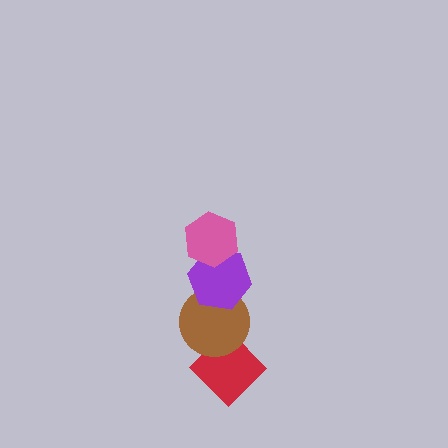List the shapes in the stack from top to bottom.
From top to bottom: the pink hexagon, the purple hexagon, the brown circle, the red diamond.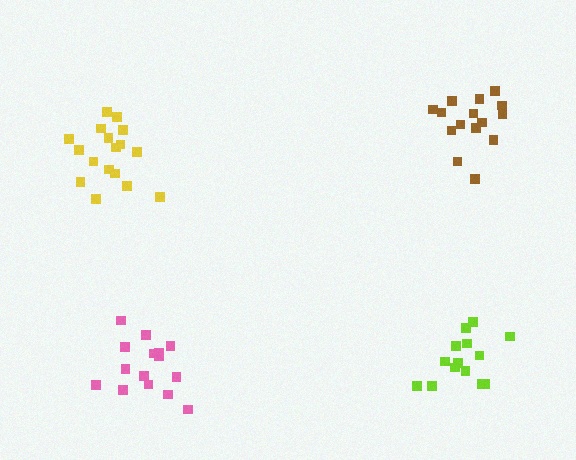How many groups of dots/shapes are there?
There are 4 groups.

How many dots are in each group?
Group 1: 15 dots, Group 2: 16 dots, Group 3: 17 dots, Group 4: 14 dots (62 total).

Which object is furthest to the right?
The brown cluster is rightmost.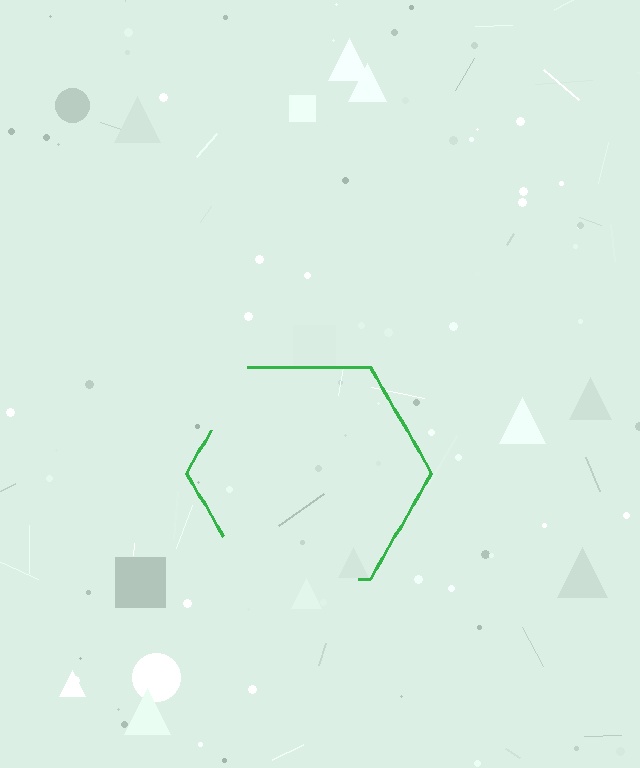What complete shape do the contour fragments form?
The contour fragments form a hexagon.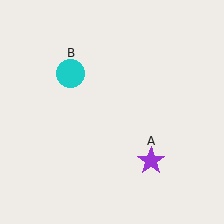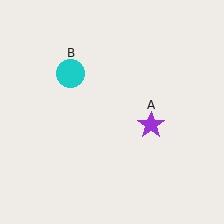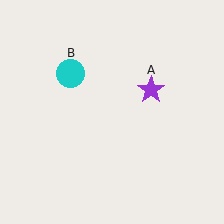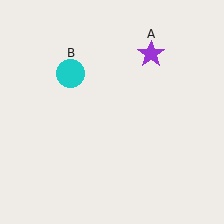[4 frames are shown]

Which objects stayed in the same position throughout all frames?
Cyan circle (object B) remained stationary.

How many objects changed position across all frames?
1 object changed position: purple star (object A).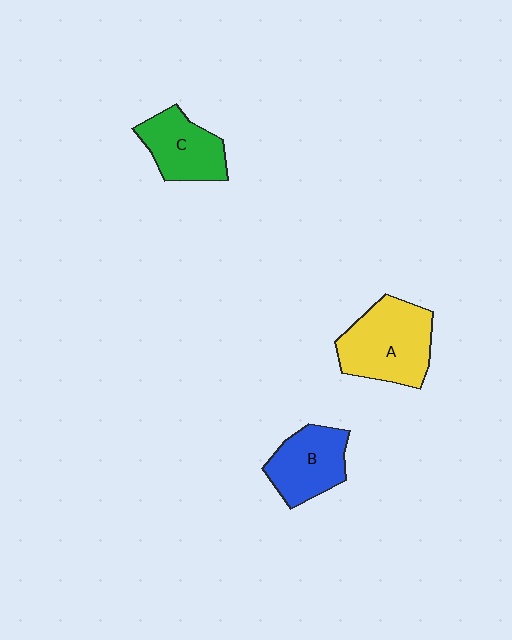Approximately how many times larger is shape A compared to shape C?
Approximately 1.4 times.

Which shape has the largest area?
Shape A (yellow).